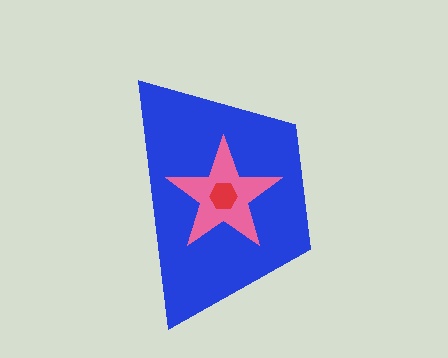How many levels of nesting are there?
3.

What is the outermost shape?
The blue trapezoid.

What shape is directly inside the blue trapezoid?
The pink star.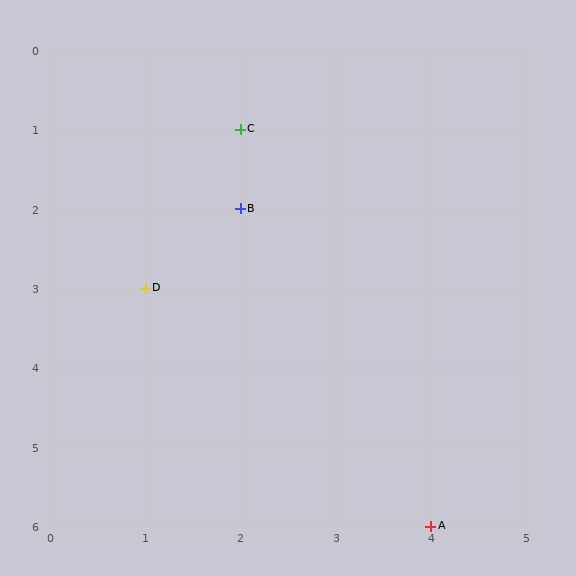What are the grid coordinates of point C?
Point C is at grid coordinates (2, 1).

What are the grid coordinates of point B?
Point B is at grid coordinates (2, 2).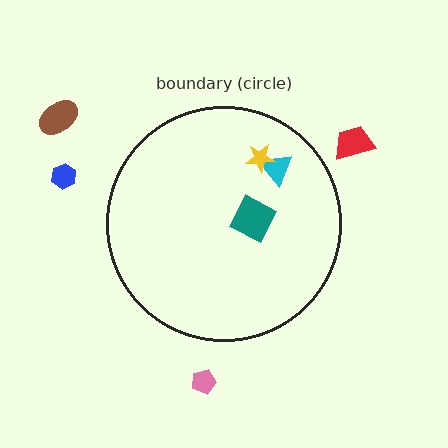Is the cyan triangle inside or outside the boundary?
Inside.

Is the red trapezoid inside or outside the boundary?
Outside.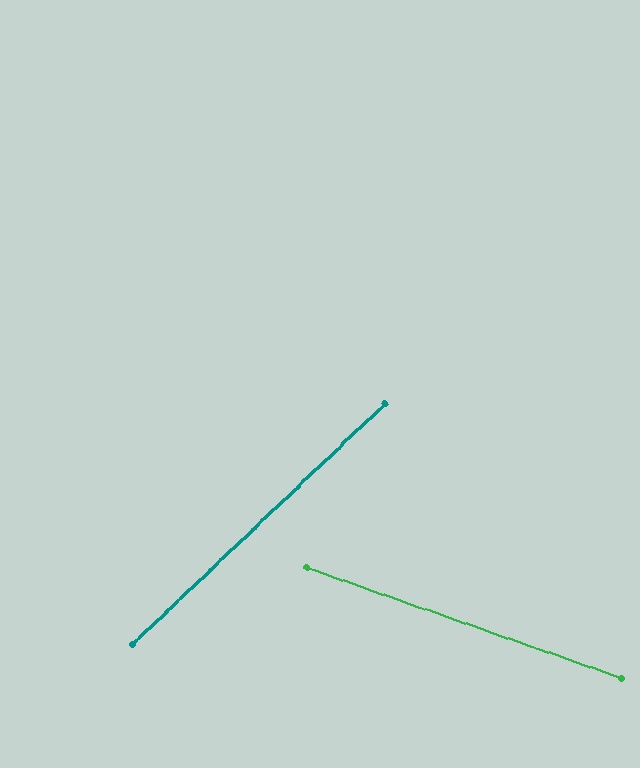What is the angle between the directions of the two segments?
Approximately 63 degrees.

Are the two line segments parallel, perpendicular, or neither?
Neither parallel nor perpendicular — they differ by about 63°.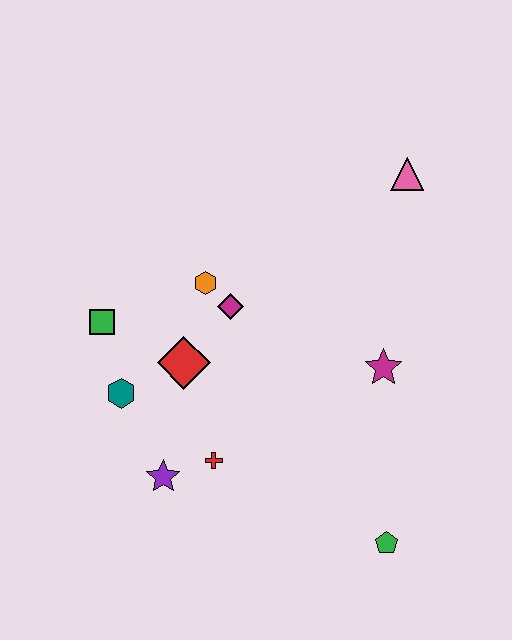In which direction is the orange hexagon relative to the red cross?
The orange hexagon is above the red cross.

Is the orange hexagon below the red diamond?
No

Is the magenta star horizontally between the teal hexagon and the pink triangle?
Yes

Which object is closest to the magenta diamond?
The orange hexagon is closest to the magenta diamond.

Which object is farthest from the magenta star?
The green square is farthest from the magenta star.